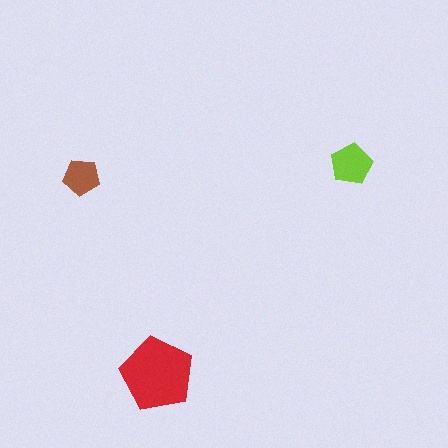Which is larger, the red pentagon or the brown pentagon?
The red one.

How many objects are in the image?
There are 3 objects in the image.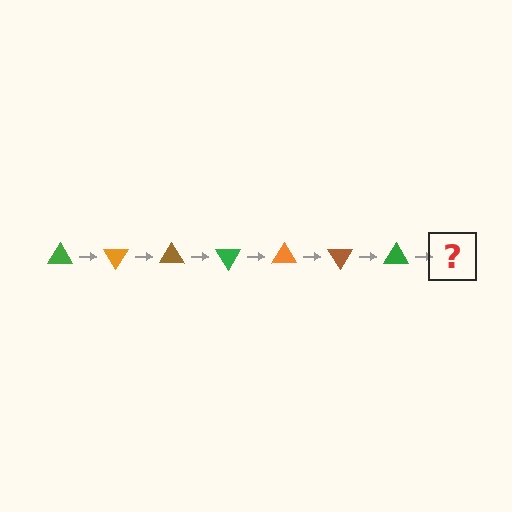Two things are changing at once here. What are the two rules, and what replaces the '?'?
The two rules are that it rotates 60 degrees each step and the color cycles through green, orange, and brown. The '?' should be an orange triangle, rotated 420 degrees from the start.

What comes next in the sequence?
The next element should be an orange triangle, rotated 420 degrees from the start.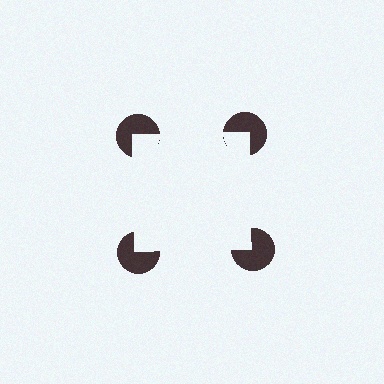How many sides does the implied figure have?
4 sides.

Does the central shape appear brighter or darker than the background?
It typically appears slightly brighter than the background, even though no actual brightness change is drawn.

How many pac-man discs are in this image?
There are 4 — one at each vertex of the illusory square.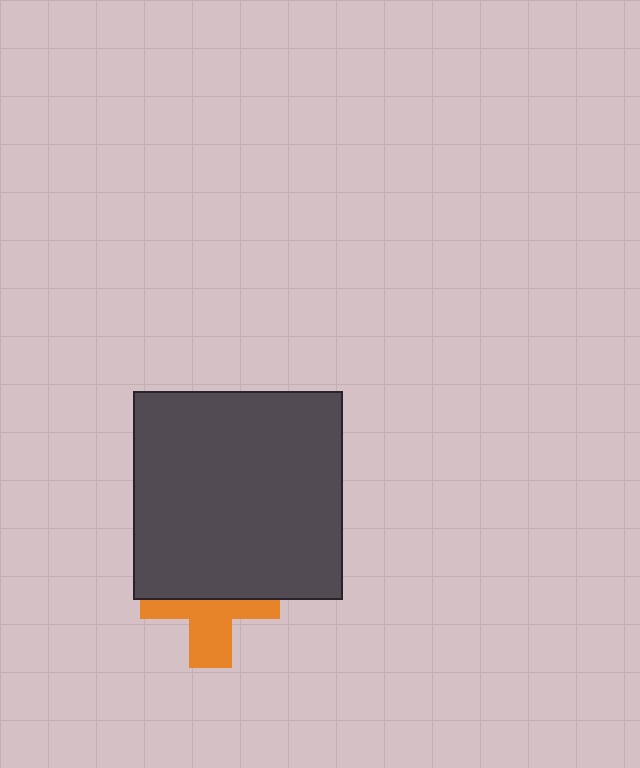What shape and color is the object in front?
The object in front is a dark gray square.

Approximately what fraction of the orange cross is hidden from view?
Roughly 53% of the orange cross is hidden behind the dark gray square.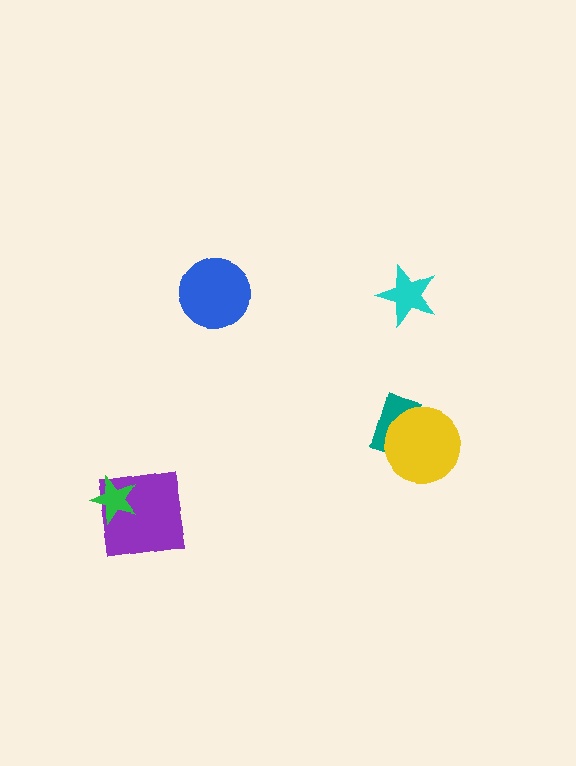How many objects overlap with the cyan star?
0 objects overlap with the cyan star.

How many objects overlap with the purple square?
1 object overlaps with the purple square.